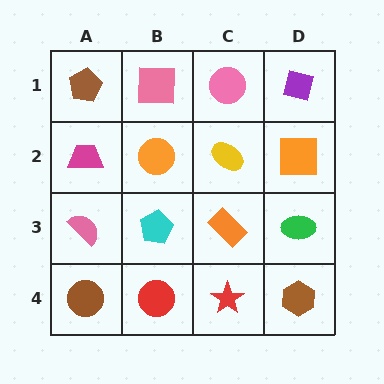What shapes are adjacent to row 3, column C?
A yellow ellipse (row 2, column C), a red star (row 4, column C), a cyan pentagon (row 3, column B), a green ellipse (row 3, column D).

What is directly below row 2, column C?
An orange rectangle.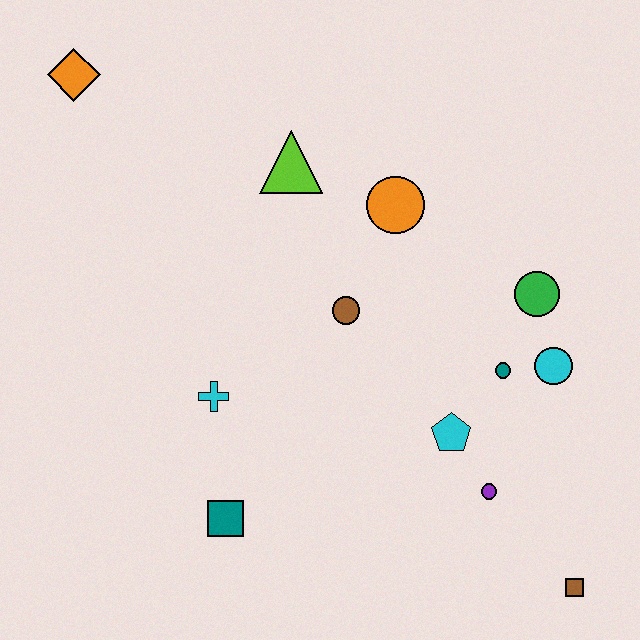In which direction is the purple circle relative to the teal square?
The purple circle is to the right of the teal square.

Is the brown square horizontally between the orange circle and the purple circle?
No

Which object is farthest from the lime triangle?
The brown square is farthest from the lime triangle.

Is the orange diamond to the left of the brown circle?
Yes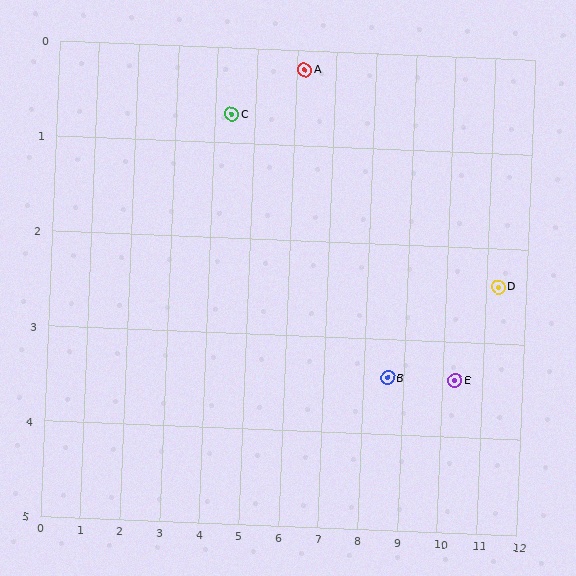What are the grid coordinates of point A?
Point A is at approximately (6.2, 0.2).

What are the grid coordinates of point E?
Point E is at approximately (10.3, 3.4).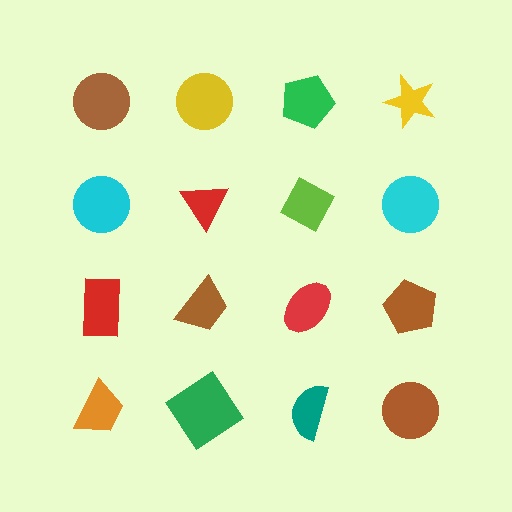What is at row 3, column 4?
A brown pentagon.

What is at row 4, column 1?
An orange trapezoid.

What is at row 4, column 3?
A teal semicircle.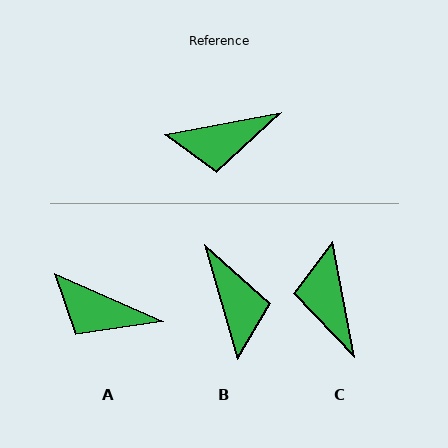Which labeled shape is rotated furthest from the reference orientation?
B, about 95 degrees away.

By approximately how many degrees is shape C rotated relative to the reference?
Approximately 90 degrees clockwise.